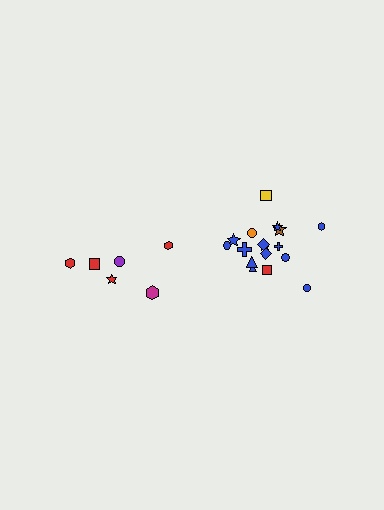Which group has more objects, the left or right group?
The right group.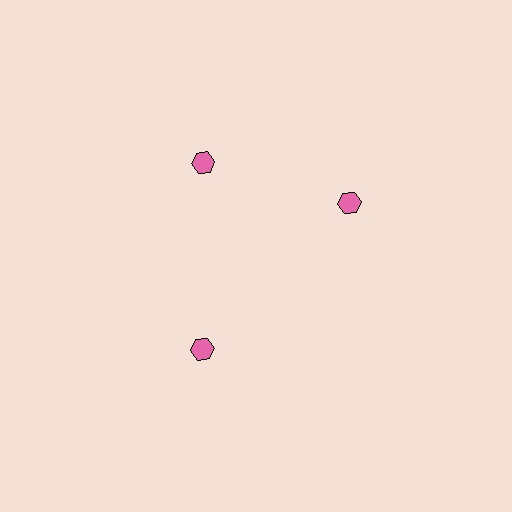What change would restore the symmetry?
The symmetry would be restored by rotating it back into even spacing with its neighbors so that all 3 hexagons sit at equal angles and equal distance from the center.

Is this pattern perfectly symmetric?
No. The 3 pink hexagons are arranged in a ring, but one element near the 3 o'clock position is rotated out of alignment along the ring, breaking the 3-fold rotational symmetry.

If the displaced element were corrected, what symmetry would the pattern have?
It would have 3-fold rotational symmetry — the pattern would map onto itself every 120 degrees.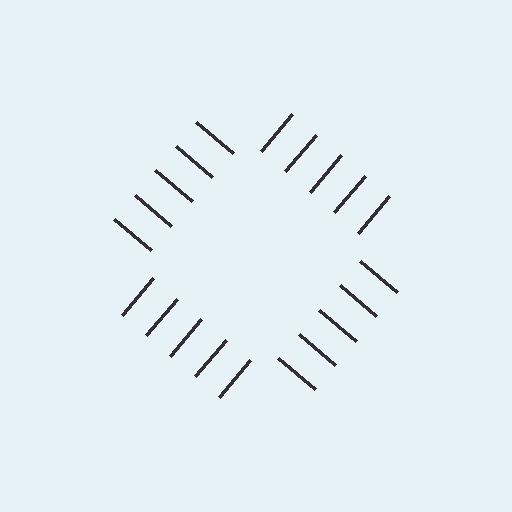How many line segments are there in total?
20 — 5 along each of the 4 edges.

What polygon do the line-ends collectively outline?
An illusory square — the line segments terminate on its edges but no continuous stroke is drawn.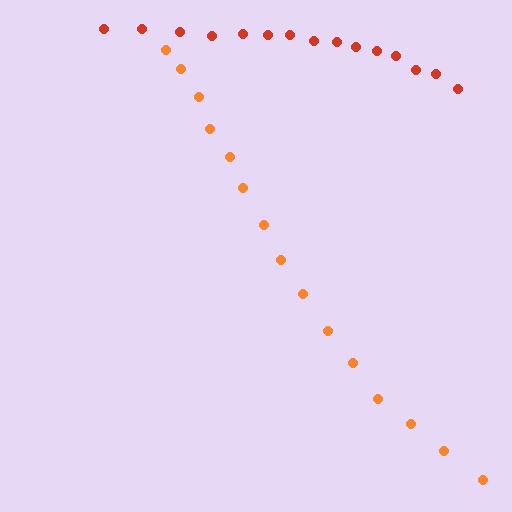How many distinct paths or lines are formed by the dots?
There are 2 distinct paths.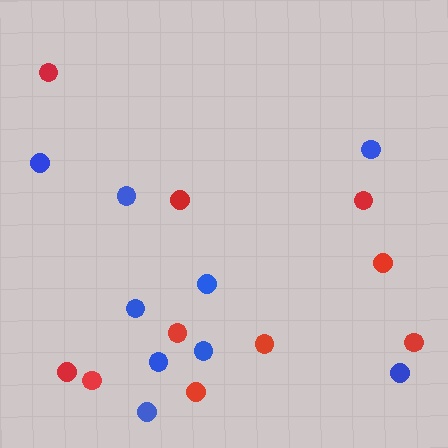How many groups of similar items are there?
There are 2 groups: one group of red circles (10) and one group of blue circles (9).